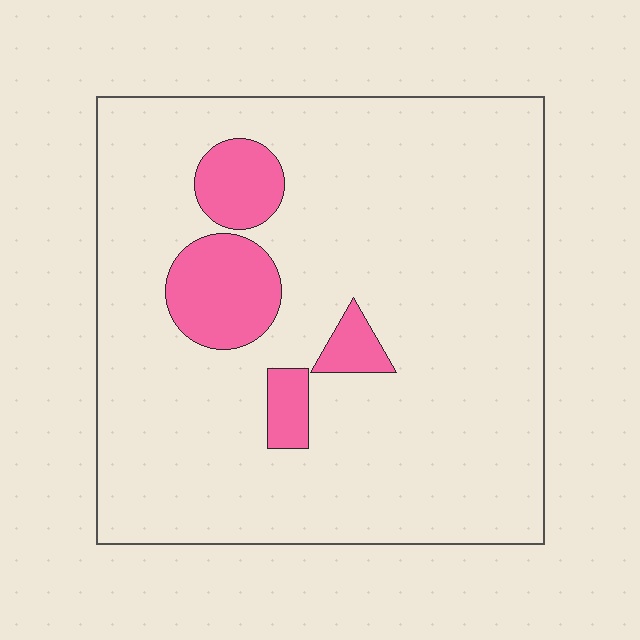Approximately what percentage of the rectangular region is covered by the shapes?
Approximately 10%.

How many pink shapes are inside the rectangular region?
4.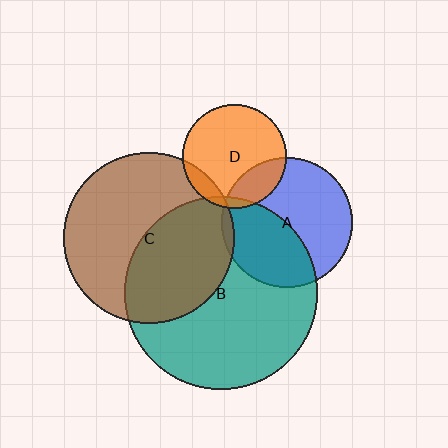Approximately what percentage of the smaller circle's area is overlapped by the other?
Approximately 5%.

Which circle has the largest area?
Circle B (teal).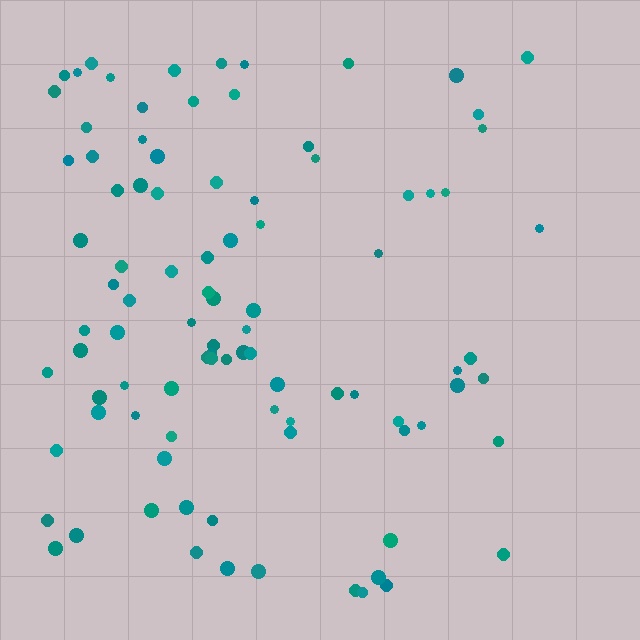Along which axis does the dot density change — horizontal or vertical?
Horizontal.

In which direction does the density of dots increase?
From right to left, with the left side densest.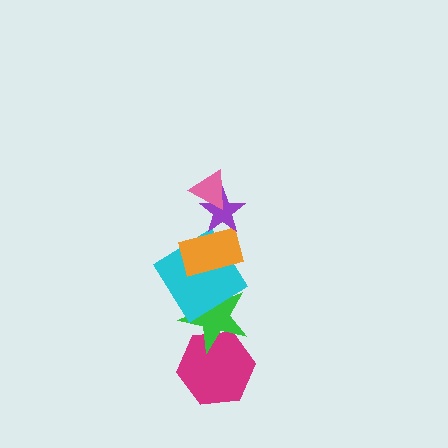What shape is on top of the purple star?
The pink triangle is on top of the purple star.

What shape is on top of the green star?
The cyan diamond is on top of the green star.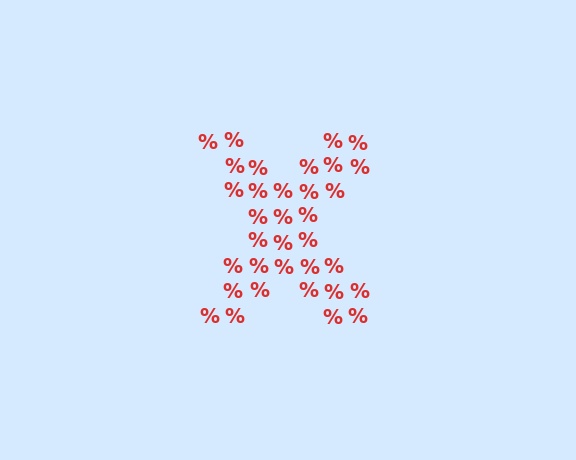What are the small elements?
The small elements are percent signs.